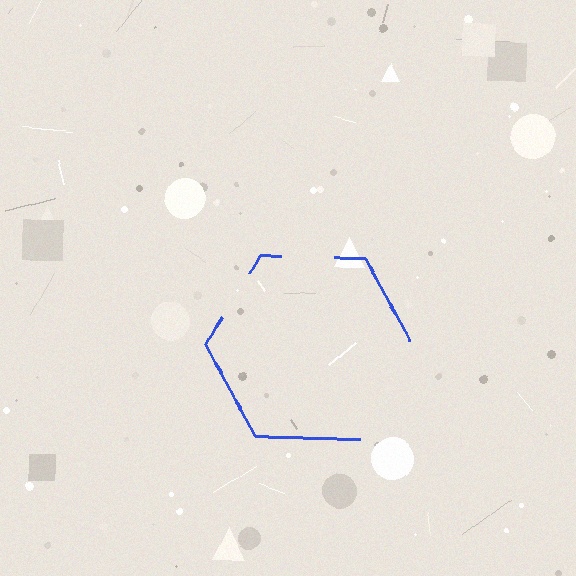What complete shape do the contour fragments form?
The contour fragments form a hexagon.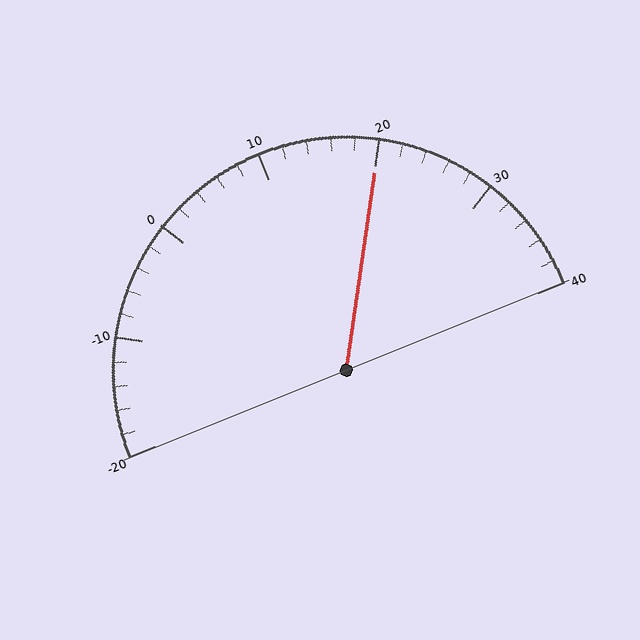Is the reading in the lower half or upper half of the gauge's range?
The reading is in the upper half of the range (-20 to 40).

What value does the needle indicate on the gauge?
The needle indicates approximately 20.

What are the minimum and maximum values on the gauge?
The gauge ranges from -20 to 40.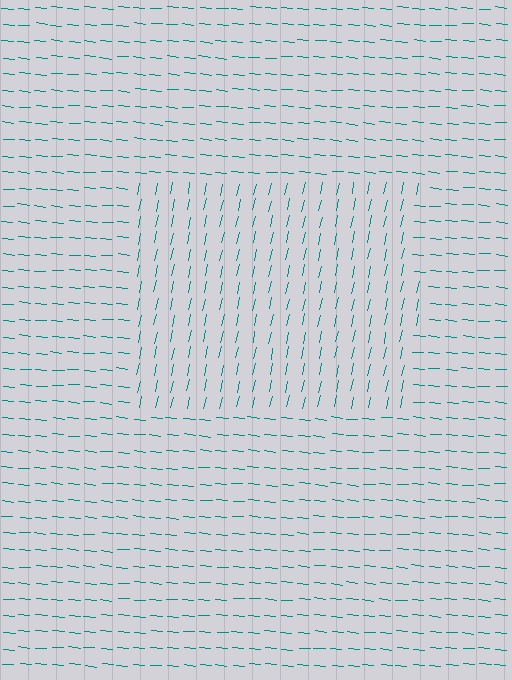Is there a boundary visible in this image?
Yes, there is a texture boundary formed by a change in line orientation.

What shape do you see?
I see a rectangle.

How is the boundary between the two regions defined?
The boundary is defined purely by a change in line orientation (approximately 83 degrees difference). All lines are the same color and thickness.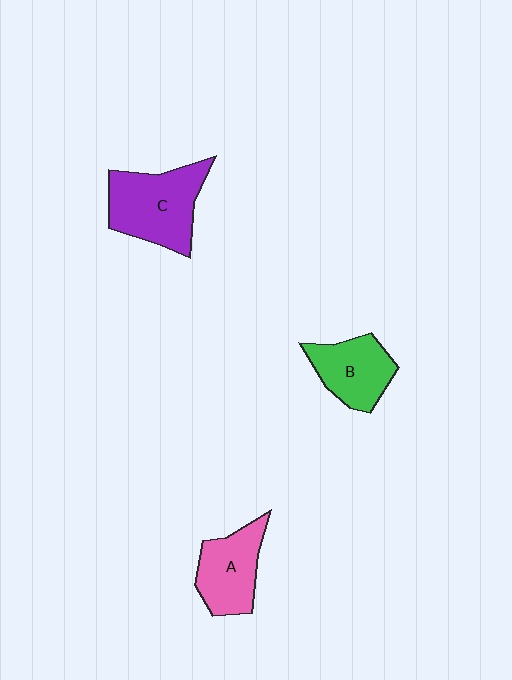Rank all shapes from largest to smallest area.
From largest to smallest: C (purple), A (pink), B (green).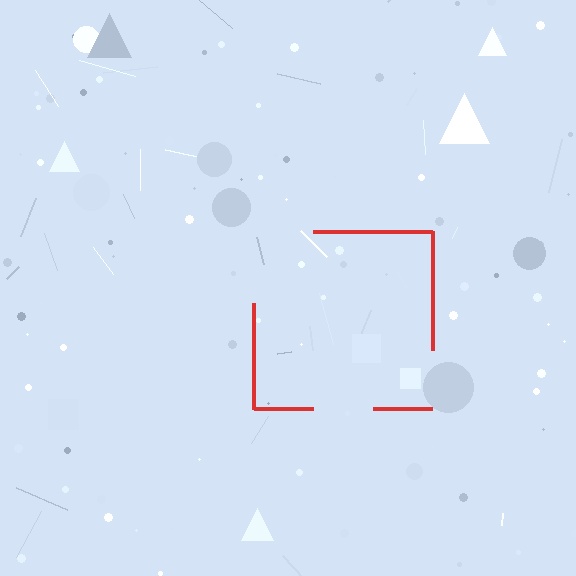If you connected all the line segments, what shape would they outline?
They would outline a square.